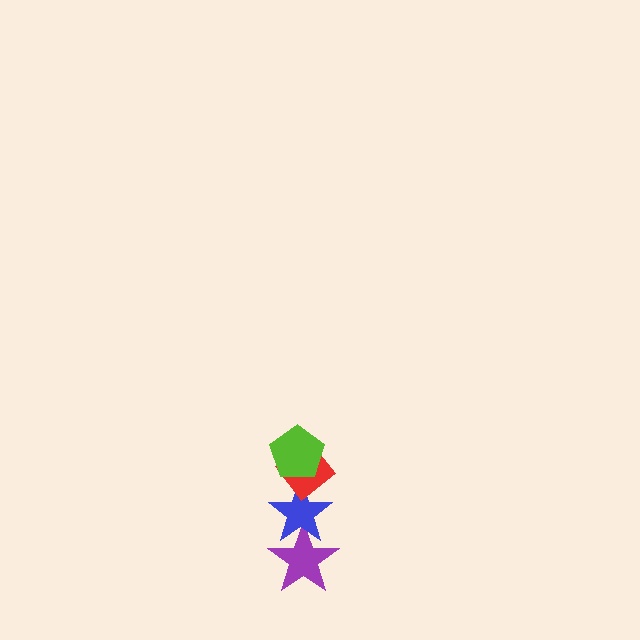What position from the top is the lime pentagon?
The lime pentagon is 1st from the top.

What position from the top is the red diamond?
The red diamond is 2nd from the top.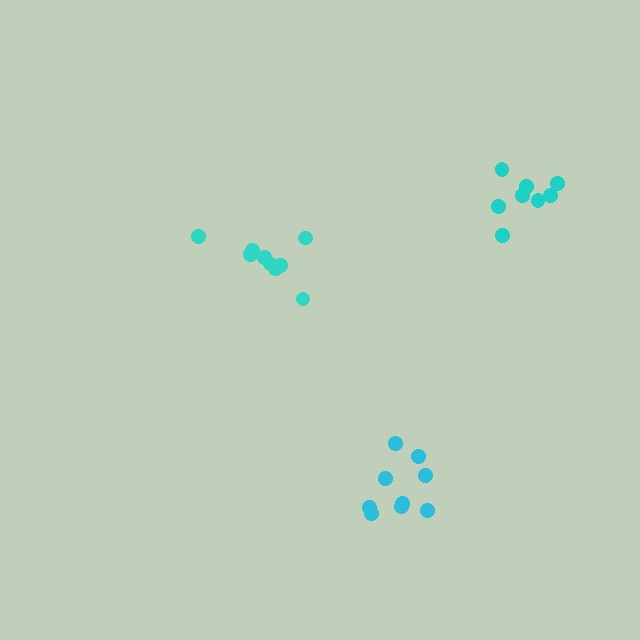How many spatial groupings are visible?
There are 3 spatial groupings.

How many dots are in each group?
Group 1: 9 dots, Group 2: 8 dots, Group 3: 9 dots (26 total).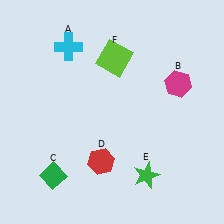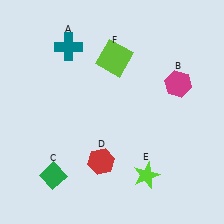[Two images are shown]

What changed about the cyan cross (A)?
In Image 1, A is cyan. In Image 2, it changed to teal.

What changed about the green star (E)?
In Image 1, E is green. In Image 2, it changed to lime.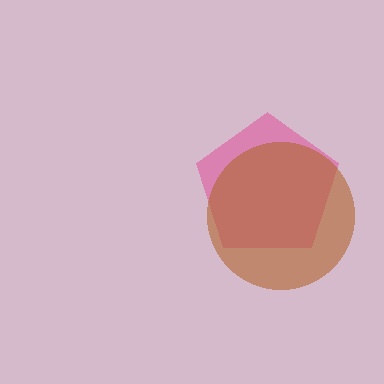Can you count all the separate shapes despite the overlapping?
Yes, there are 2 separate shapes.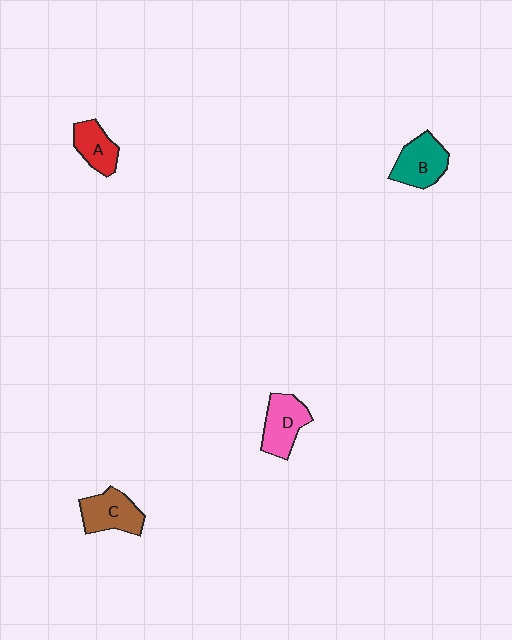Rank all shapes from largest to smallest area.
From largest to smallest: B (teal), D (pink), C (brown), A (red).